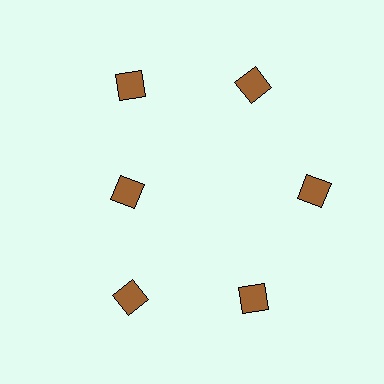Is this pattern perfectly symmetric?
No. The 6 brown diamonds are arranged in a ring, but one element near the 9 o'clock position is pulled inward toward the center, breaking the 6-fold rotational symmetry.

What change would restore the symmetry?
The symmetry would be restored by moving it outward, back onto the ring so that all 6 diamonds sit at equal angles and equal distance from the center.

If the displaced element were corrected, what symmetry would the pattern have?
It would have 6-fold rotational symmetry — the pattern would map onto itself every 60 degrees.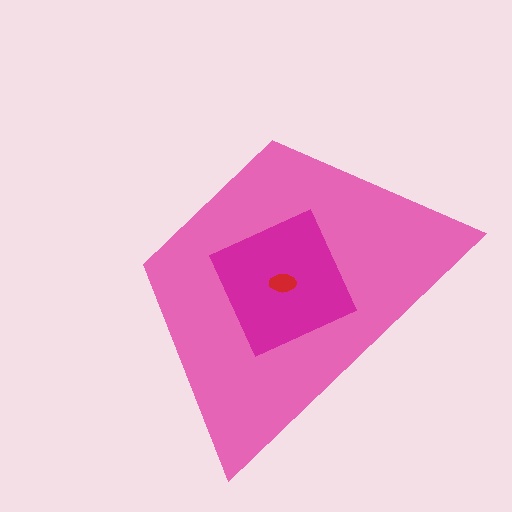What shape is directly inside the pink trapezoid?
The magenta square.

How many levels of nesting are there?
3.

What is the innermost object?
The red ellipse.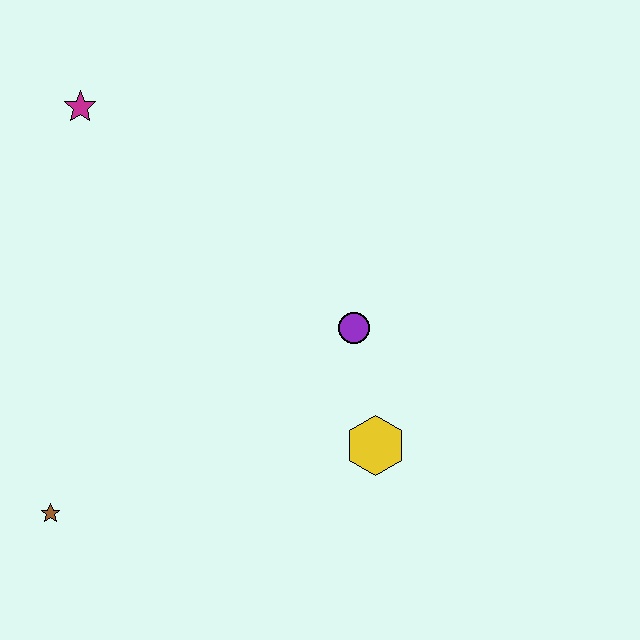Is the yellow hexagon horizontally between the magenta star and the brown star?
No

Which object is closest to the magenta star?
The purple circle is closest to the magenta star.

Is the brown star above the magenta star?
No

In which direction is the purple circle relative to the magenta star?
The purple circle is to the right of the magenta star.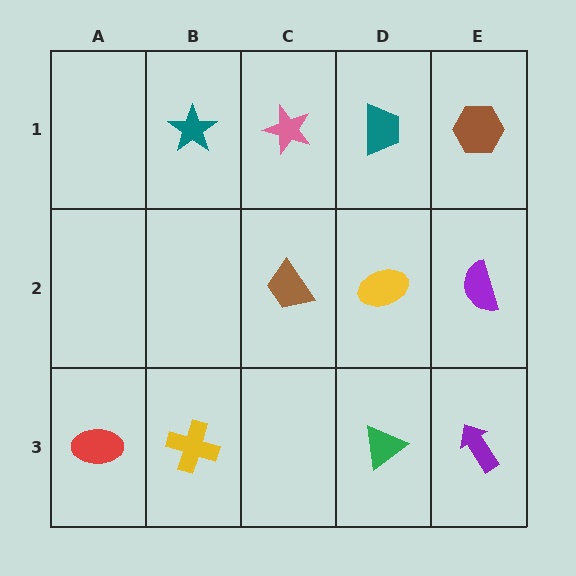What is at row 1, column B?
A teal star.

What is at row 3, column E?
A purple arrow.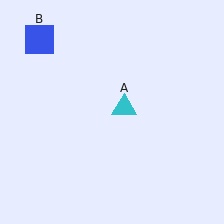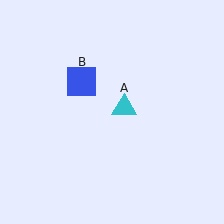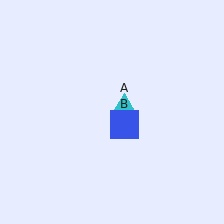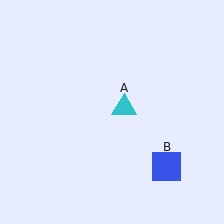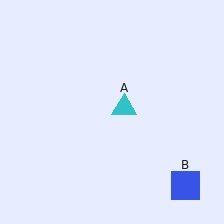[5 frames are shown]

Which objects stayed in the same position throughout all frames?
Cyan triangle (object A) remained stationary.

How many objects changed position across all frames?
1 object changed position: blue square (object B).